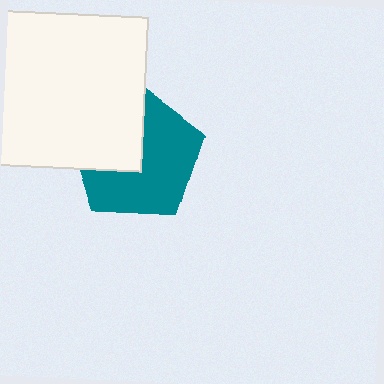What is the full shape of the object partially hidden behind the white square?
The partially hidden object is a teal pentagon.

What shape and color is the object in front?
The object in front is a white square.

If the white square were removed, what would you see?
You would see the complete teal pentagon.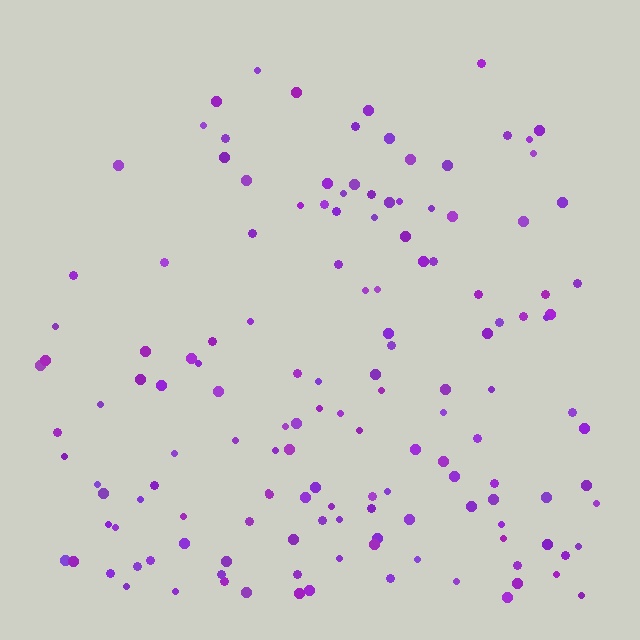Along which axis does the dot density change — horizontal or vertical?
Vertical.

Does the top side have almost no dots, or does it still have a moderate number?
Still a moderate number, just noticeably fewer than the bottom.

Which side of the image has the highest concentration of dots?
The bottom.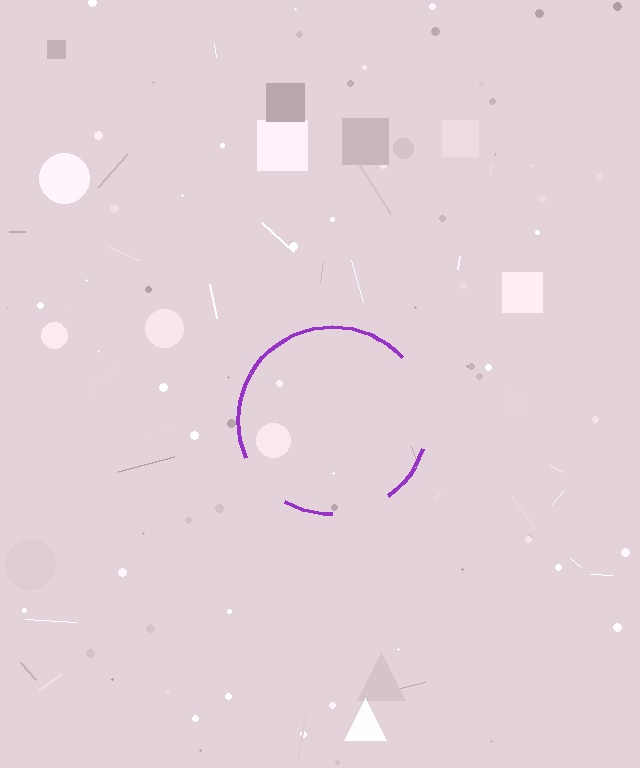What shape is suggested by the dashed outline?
The dashed outline suggests a circle.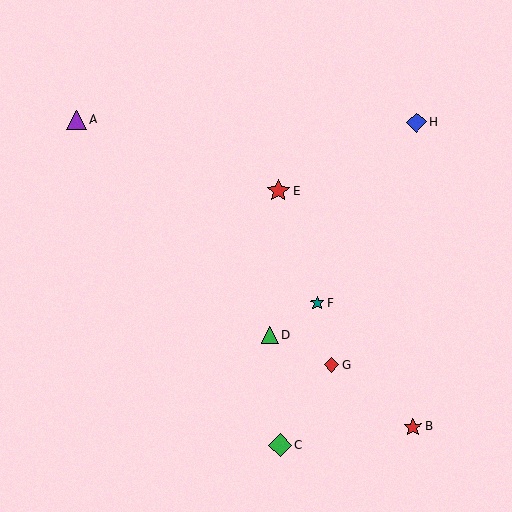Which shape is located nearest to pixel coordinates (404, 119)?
The blue diamond (labeled H) at (416, 122) is nearest to that location.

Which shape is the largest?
The green diamond (labeled C) is the largest.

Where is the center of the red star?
The center of the red star is at (279, 191).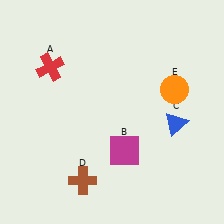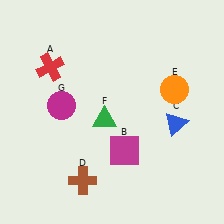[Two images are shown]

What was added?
A green triangle (F), a magenta circle (G) were added in Image 2.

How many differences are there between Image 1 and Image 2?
There are 2 differences between the two images.